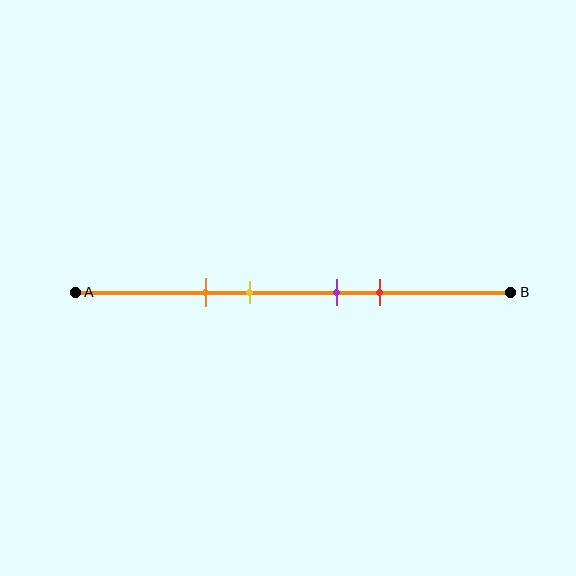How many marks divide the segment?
There are 4 marks dividing the segment.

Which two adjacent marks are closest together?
The purple and red marks are the closest adjacent pair.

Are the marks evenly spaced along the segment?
No, the marks are not evenly spaced.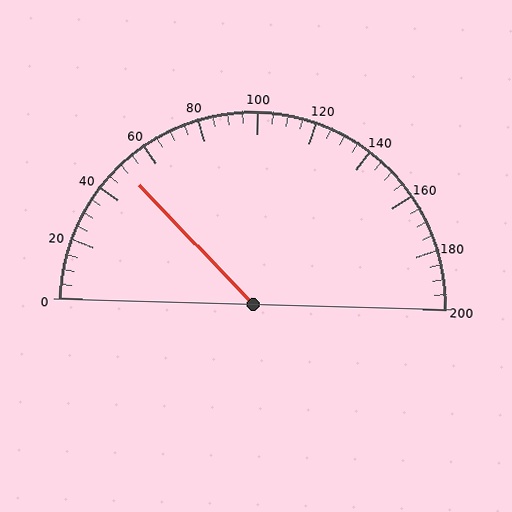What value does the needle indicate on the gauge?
The needle indicates approximately 50.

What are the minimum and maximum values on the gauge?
The gauge ranges from 0 to 200.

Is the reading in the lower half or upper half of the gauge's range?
The reading is in the lower half of the range (0 to 200).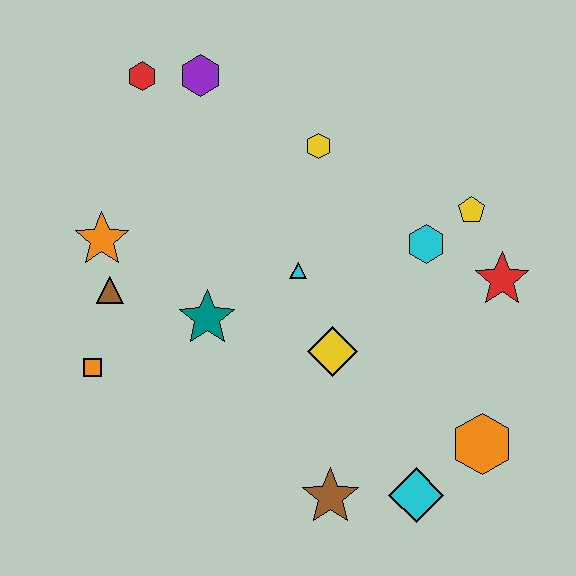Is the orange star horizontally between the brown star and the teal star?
No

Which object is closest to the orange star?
The brown triangle is closest to the orange star.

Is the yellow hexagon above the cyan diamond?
Yes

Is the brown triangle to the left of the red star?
Yes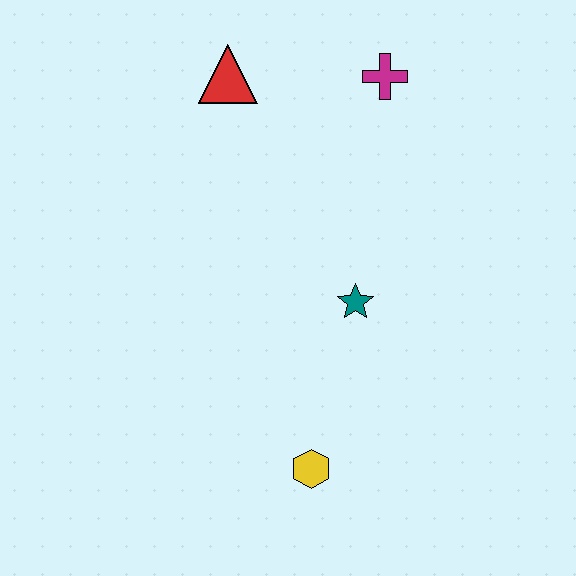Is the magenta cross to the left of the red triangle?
No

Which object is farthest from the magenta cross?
The yellow hexagon is farthest from the magenta cross.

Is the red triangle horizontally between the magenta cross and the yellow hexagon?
No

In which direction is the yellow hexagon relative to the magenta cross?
The yellow hexagon is below the magenta cross.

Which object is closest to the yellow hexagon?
The teal star is closest to the yellow hexagon.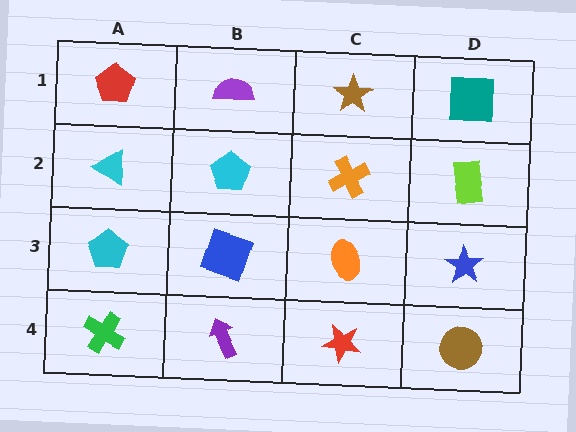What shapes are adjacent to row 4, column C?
An orange ellipse (row 3, column C), a purple arrow (row 4, column B), a brown circle (row 4, column D).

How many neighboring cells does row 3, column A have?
3.